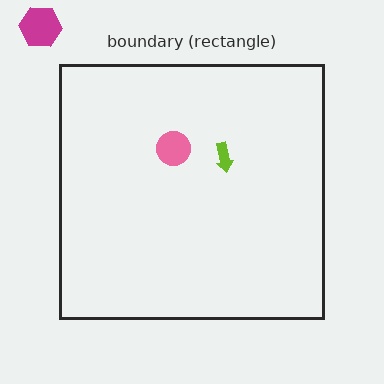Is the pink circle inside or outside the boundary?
Inside.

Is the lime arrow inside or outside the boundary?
Inside.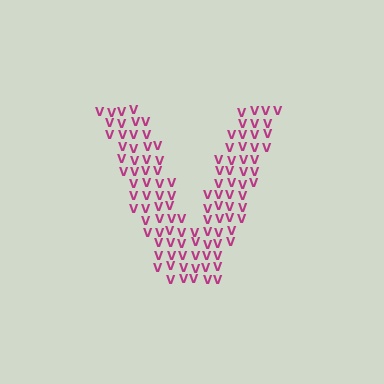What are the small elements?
The small elements are letter V's.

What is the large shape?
The large shape is the letter V.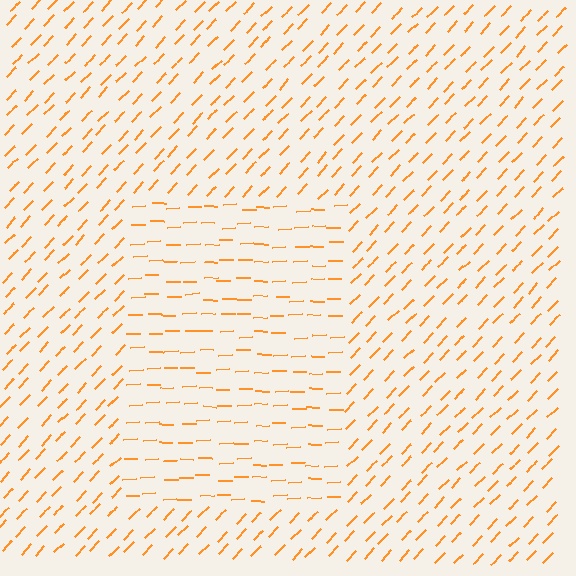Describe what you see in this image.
The image is filled with small orange line segments. A rectangle region in the image has lines oriented differently from the surrounding lines, creating a visible texture boundary.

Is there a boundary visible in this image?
Yes, there is a texture boundary formed by a change in line orientation.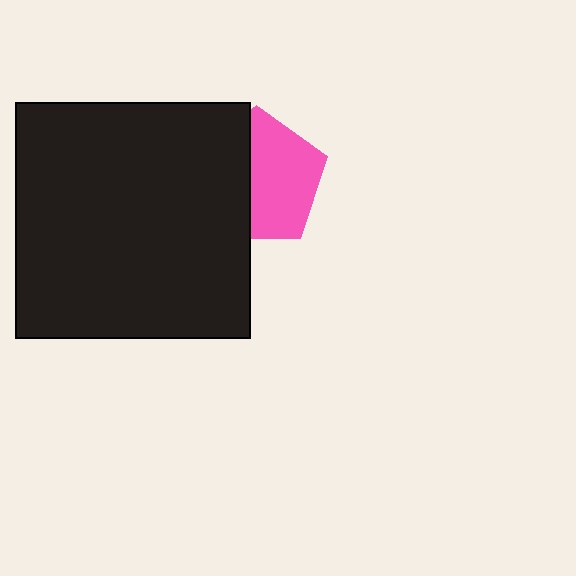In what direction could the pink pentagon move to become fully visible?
The pink pentagon could move right. That would shift it out from behind the black square entirely.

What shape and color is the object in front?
The object in front is a black square.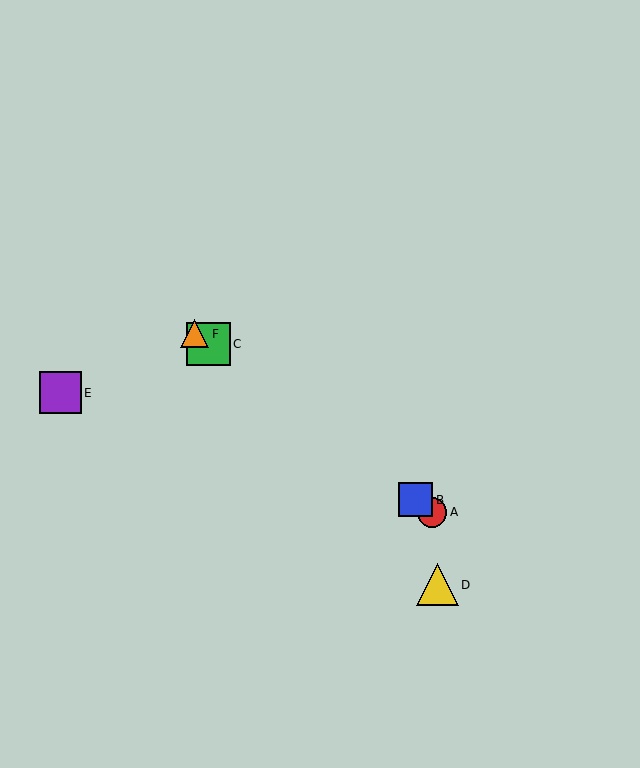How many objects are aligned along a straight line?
4 objects (A, B, C, F) are aligned along a straight line.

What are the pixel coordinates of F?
Object F is at (195, 334).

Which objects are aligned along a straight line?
Objects A, B, C, F are aligned along a straight line.